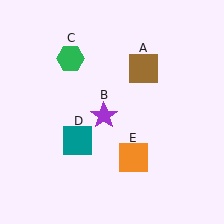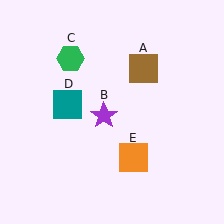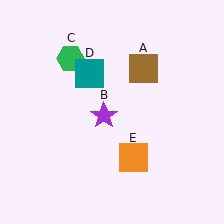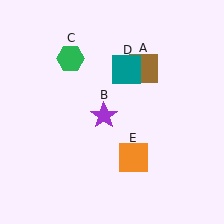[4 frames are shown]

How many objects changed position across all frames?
1 object changed position: teal square (object D).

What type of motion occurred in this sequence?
The teal square (object D) rotated clockwise around the center of the scene.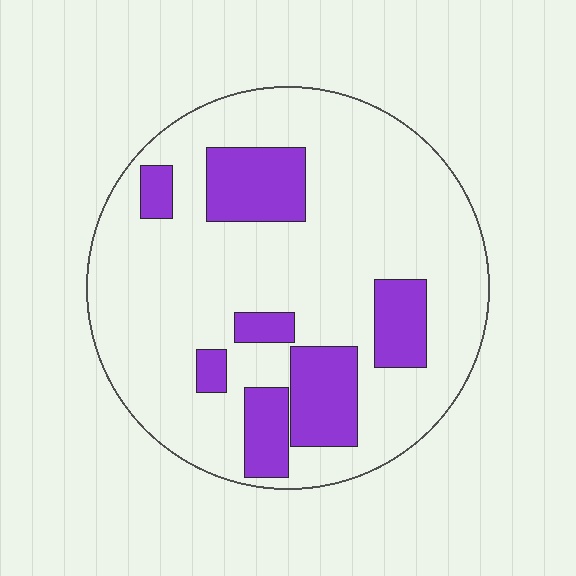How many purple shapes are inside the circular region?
7.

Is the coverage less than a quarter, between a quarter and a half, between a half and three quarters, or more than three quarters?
Less than a quarter.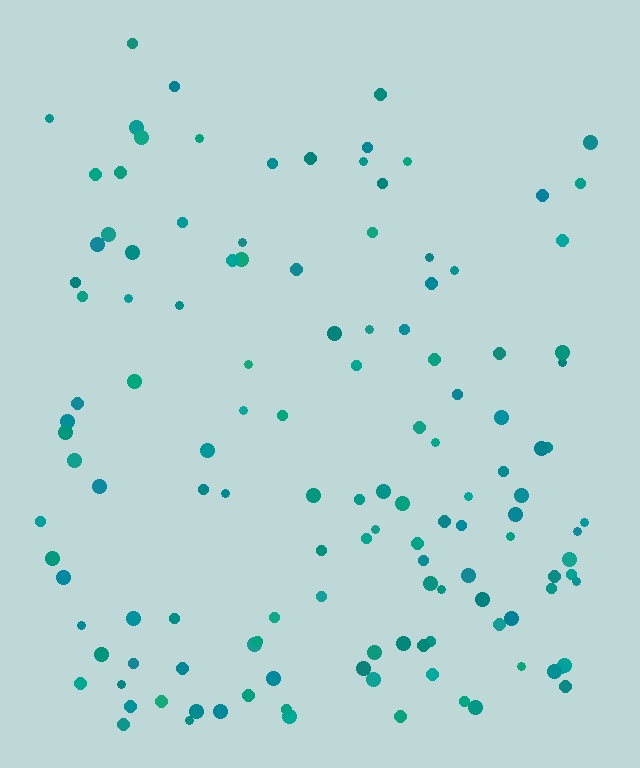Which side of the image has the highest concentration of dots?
The bottom.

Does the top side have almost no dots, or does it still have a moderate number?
Still a moderate number, just noticeably fewer than the bottom.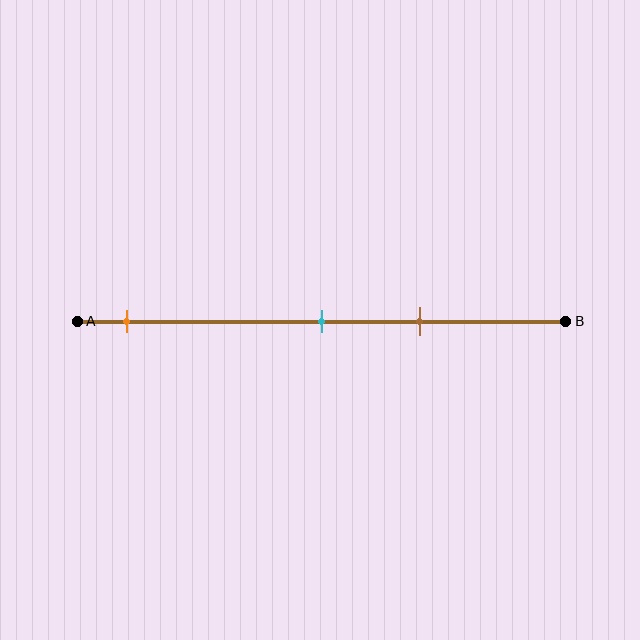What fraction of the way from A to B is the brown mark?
The brown mark is approximately 70% (0.7) of the way from A to B.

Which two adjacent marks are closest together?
The cyan and brown marks are the closest adjacent pair.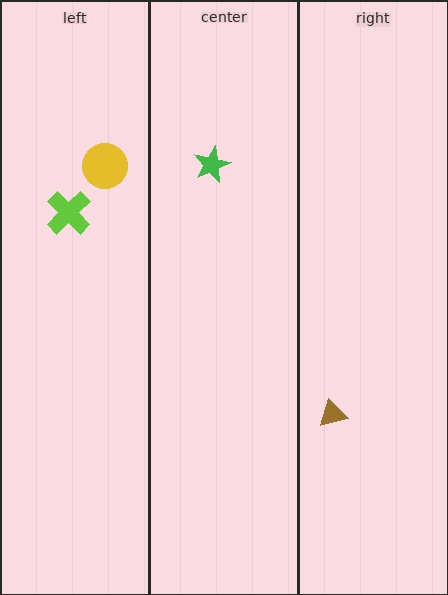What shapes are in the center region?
The green star.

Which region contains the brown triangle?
The right region.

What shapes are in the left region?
The yellow circle, the lime cross.